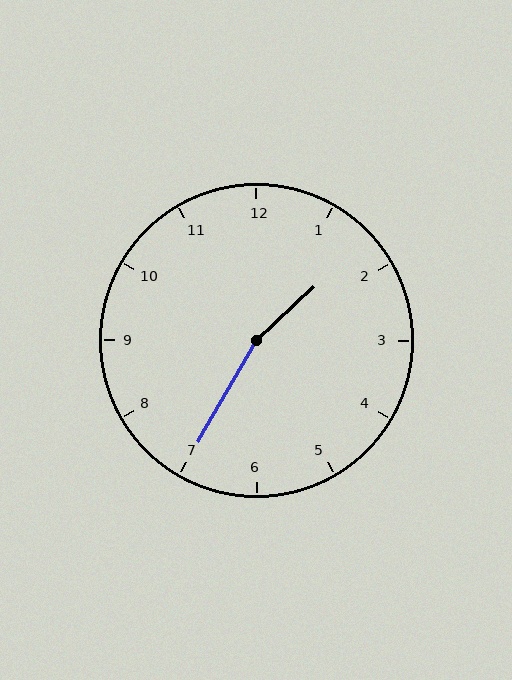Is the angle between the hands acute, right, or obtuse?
It is obtuse.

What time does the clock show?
1:35.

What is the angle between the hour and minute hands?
Approximately 162 degrees.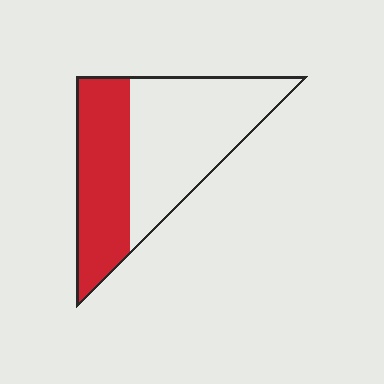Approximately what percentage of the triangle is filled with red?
Approximately 40%.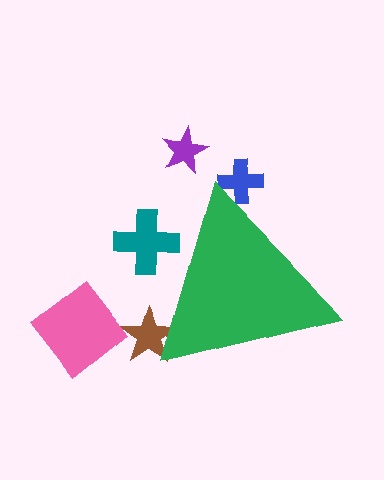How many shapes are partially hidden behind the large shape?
3 shapes are partially hidden.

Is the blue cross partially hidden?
Yes, the blue cross is partially hidden behind the green triangle.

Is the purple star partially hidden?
No, the purple star is fully visible.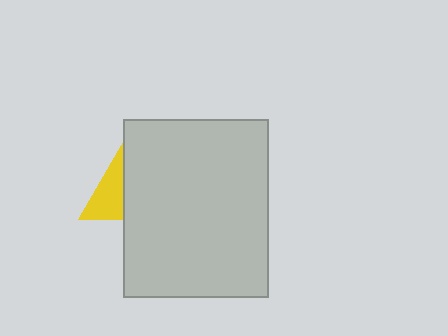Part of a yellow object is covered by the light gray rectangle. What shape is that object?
It is a triangle.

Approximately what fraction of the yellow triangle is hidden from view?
Roughly 70% of the yellow triangle is hidden behind the light gray rectangle.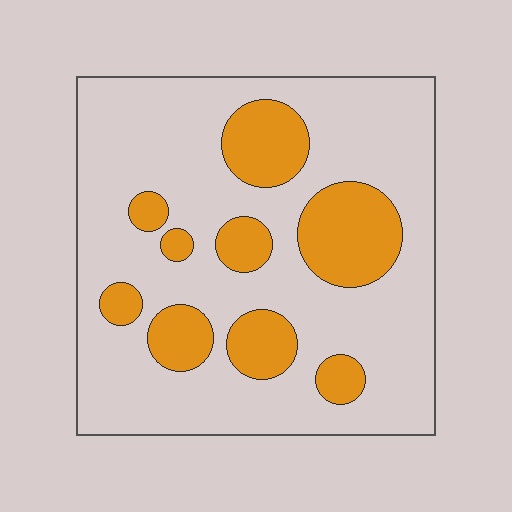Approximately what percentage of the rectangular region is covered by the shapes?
Approximately 25%.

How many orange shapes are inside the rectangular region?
9.